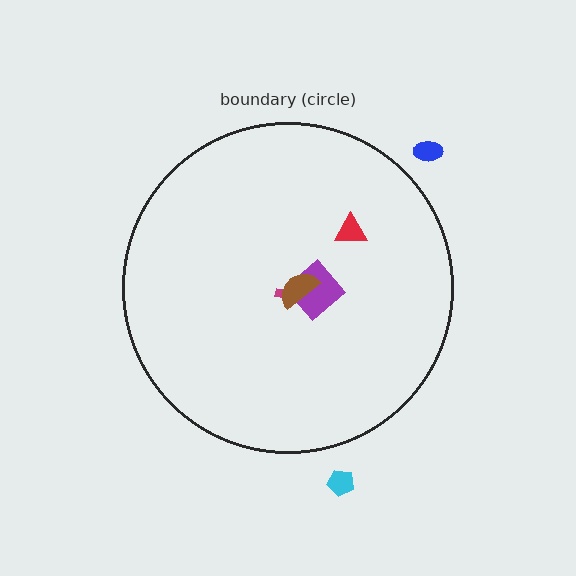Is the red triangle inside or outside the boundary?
Inside.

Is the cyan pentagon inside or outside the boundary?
Outside.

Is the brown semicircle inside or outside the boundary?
Inside.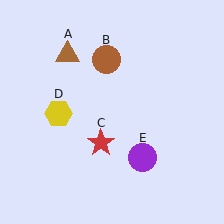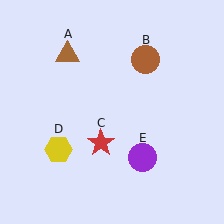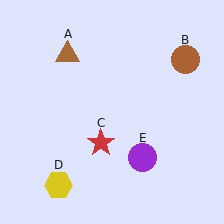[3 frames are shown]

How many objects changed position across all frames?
2 objects changed position: brown circle (object B), yellow hexagon (object D).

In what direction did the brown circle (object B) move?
The brown circle (object B) moved right.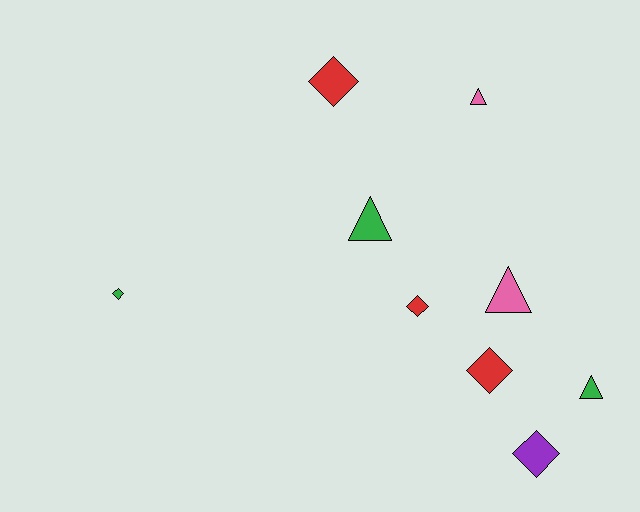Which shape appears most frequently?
Diamond, with 5 objects.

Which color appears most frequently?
Green, with 3 objects.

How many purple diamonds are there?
There is 1 purple diamond.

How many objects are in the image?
There are 9 objects.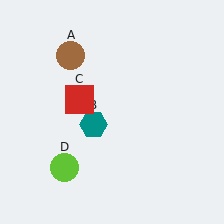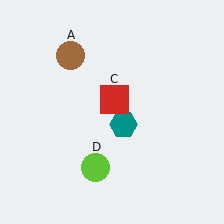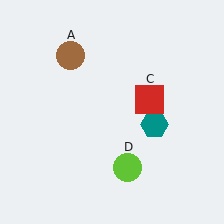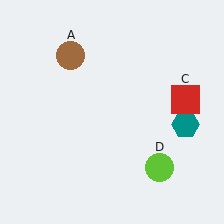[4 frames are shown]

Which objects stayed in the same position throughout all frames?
Brown circle (object A) remained stationary.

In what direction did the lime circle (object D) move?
The lime circle (object D) moved right.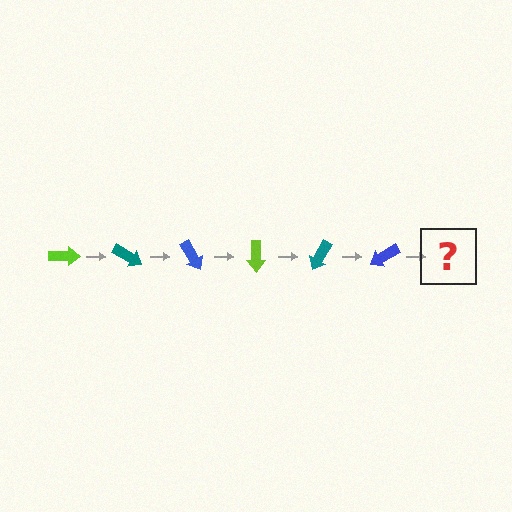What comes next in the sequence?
The next element should be a lime arrow, rotated 180 degrees from the start.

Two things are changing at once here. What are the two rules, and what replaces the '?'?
The two rules are that it rotates 30 degrees each step and the color cycles through lime, teal, and blue. The '?' should be a lime arrow, rotated 180 degrees from the start.